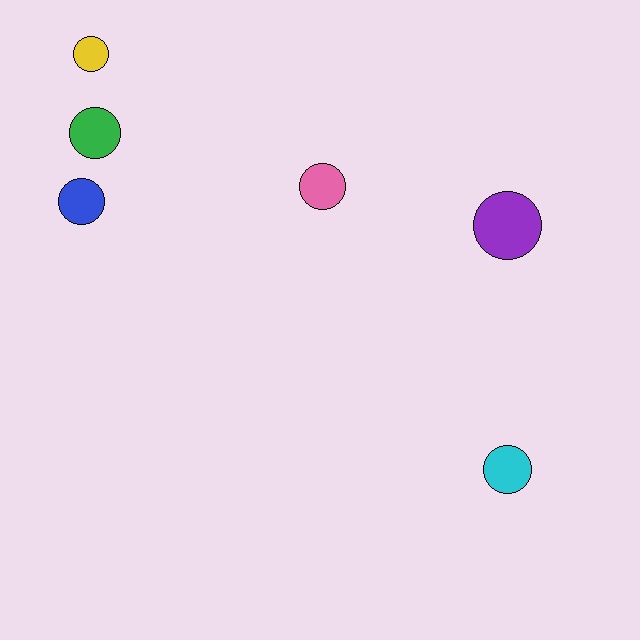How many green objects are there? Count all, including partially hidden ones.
There is 1 green object.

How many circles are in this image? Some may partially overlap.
There are 6 circles.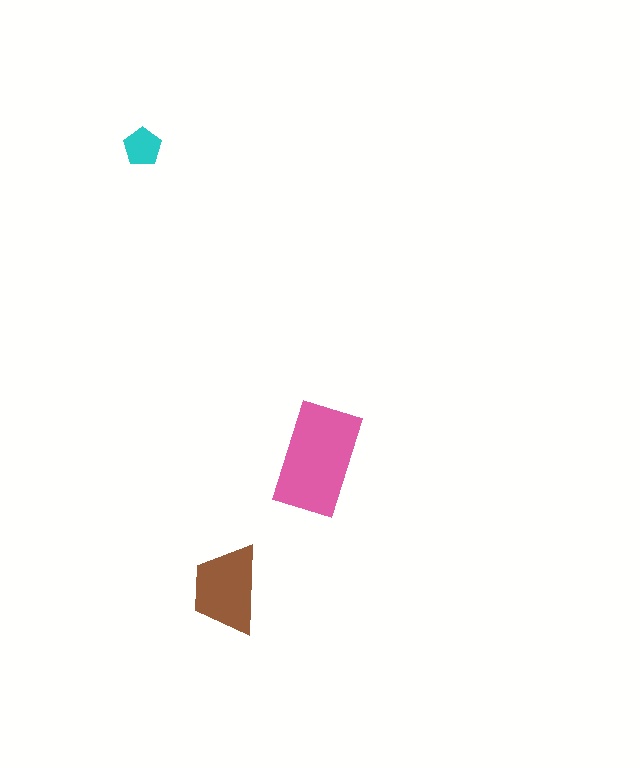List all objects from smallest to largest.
The cyan pentagon, the brown trapezoid, the pink rectangle.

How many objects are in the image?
There are 3 objects in the image.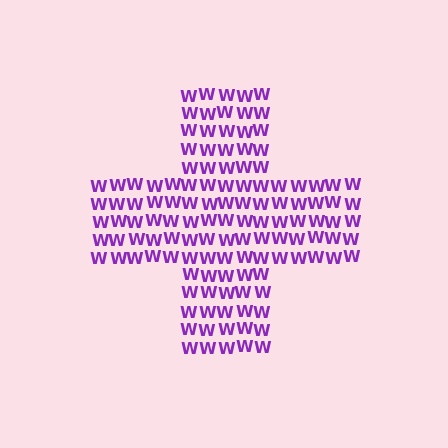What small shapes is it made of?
It is made of small letter W's.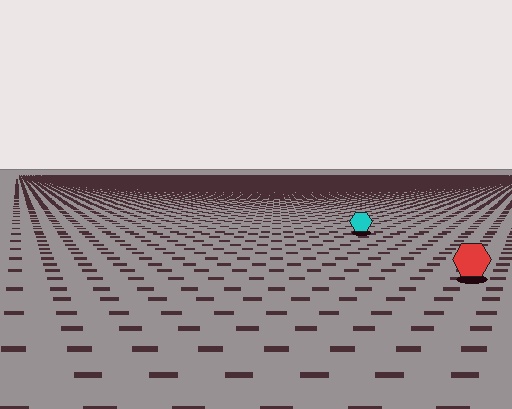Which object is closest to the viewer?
The red hexagon is closest. The texture marks near it are larger and more spread out.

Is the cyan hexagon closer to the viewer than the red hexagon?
No. The red hexagon is closer — you can tell from the texture gradient: the ground texture is coarser near it.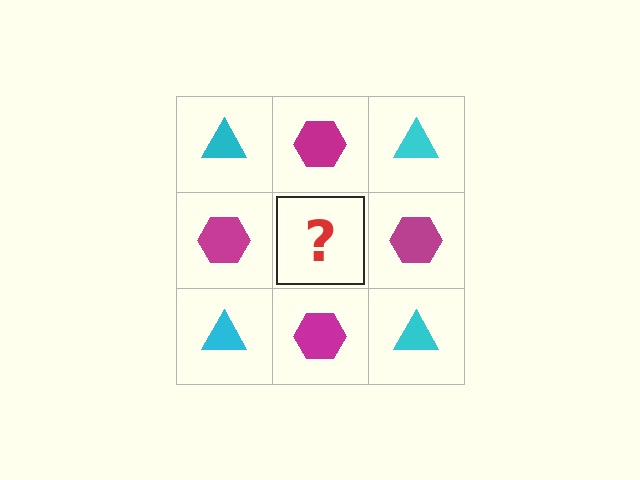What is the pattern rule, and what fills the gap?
The rule is that it alternates cyan triangle and magenta hexagon in a checkerboard pattern. The gap should be filled with a cyan triangle.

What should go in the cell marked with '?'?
The missing cell should contain a cyan triangle.